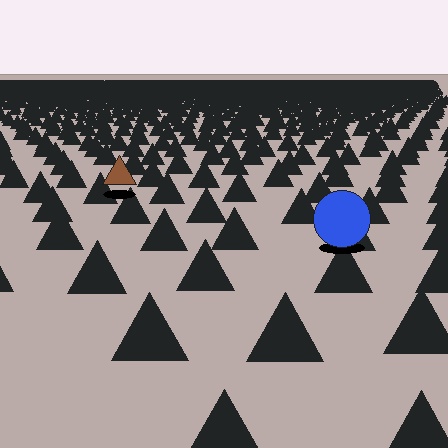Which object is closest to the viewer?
The blue circle is closest. The texture marks near it are larger and more spread out.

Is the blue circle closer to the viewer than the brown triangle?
Yes. The blue circle is closer — you can tell from the texture gradient: the ground texture is coarser near it.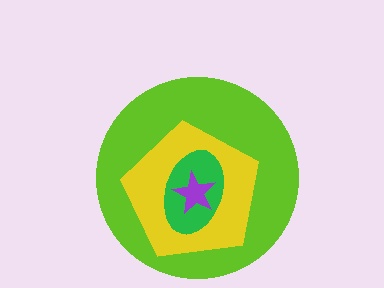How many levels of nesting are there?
4.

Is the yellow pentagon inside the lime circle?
Yes.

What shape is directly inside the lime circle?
The yellow pentagon.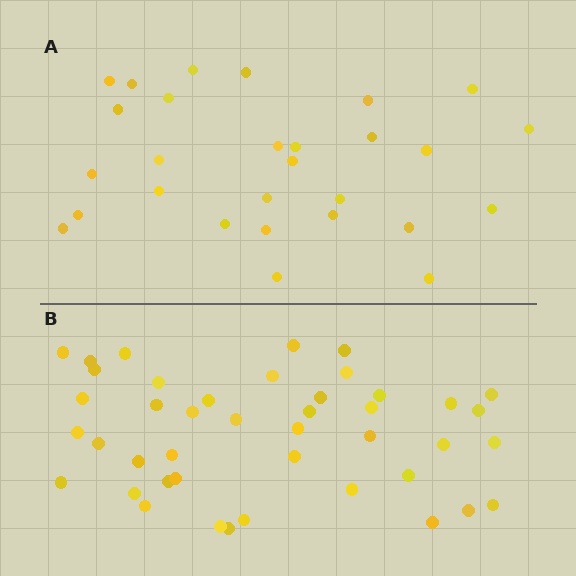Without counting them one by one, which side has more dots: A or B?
Region B (the bottom region) has more dots.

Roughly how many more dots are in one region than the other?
Region B has approximately 15 more dots than region A.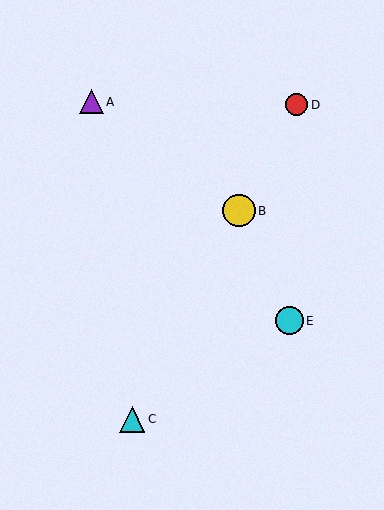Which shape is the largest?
The yellow circle (labeled B) is the largest.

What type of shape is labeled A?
Shape A is a purple triangle.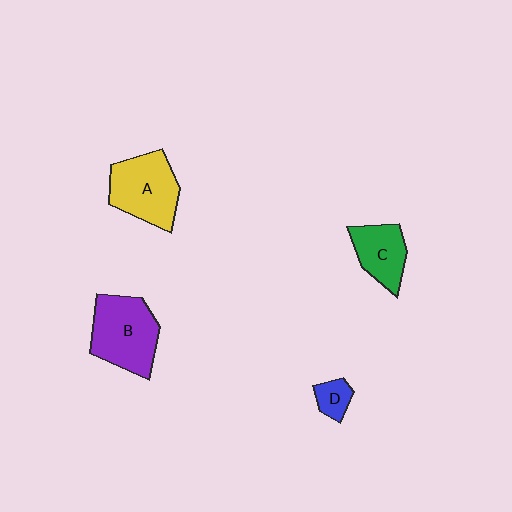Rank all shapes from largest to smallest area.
From largest to smallest: B (purple), A (yellow), C (green), D (blue).